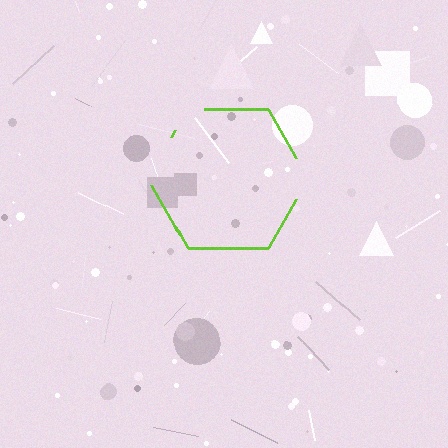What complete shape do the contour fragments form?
The contour fragments form a hexagon.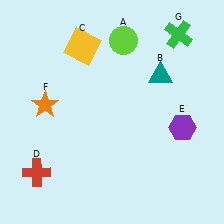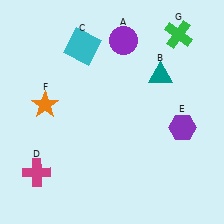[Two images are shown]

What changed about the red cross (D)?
In Image 1, D is red. In Image 2, it changed to magenta.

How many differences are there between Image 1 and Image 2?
There are 3 differences between the two images.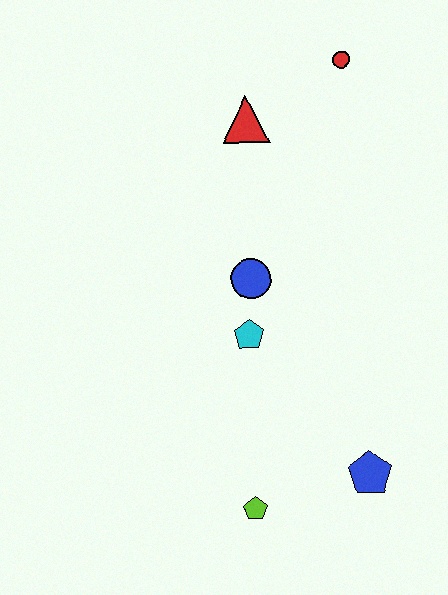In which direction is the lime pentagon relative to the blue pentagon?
The lime pentagon is to the left of the blue pentagon.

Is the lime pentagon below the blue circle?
Yes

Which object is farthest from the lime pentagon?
The red circle is farthest from the lime pentagon.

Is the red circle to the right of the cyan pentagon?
Yes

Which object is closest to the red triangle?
The red circle is closest to the red triangle.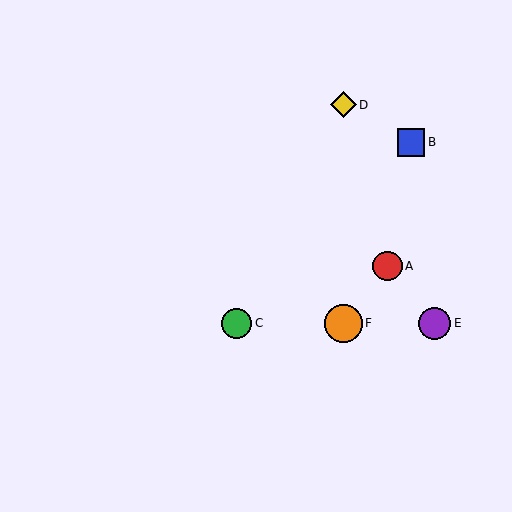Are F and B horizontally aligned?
No, F is at y≈323 and B is at y≈142.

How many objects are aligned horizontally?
3 objects (C, E, F) are aligned horizontally.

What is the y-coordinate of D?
Object D is at y≈105.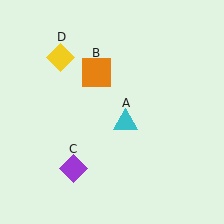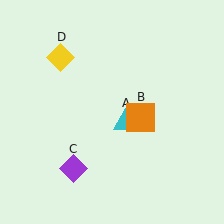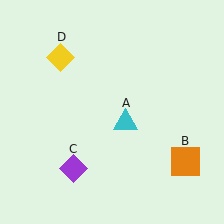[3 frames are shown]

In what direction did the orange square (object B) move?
The orange square (object B) moved down and to the right.